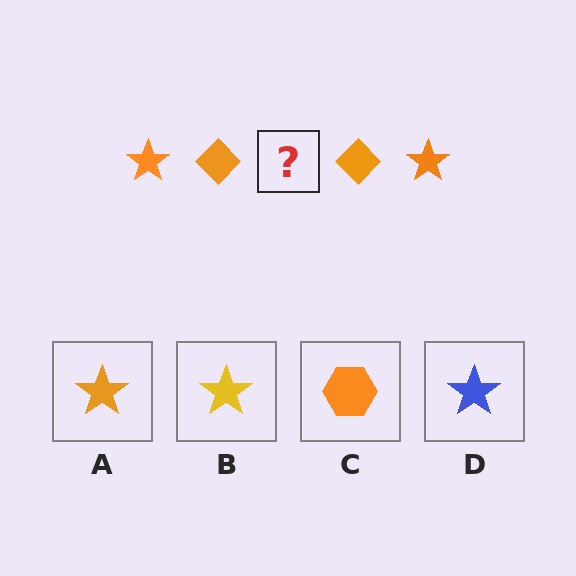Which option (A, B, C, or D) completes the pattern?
A.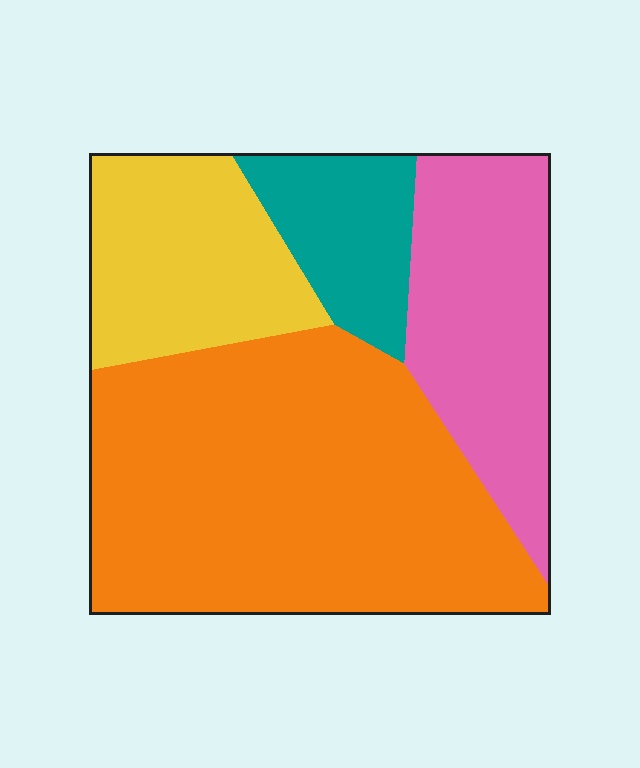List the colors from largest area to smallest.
From largest to smallest: orange, pink, yellow, teal.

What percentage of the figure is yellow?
Yellow covers 18% of the figure.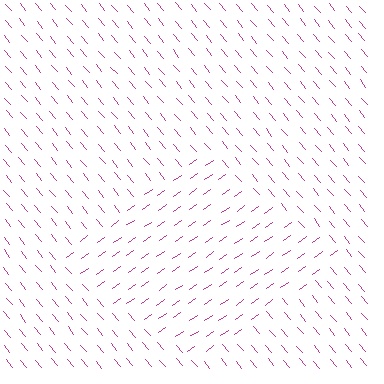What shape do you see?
I see a diamond.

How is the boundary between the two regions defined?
The boundary is defined purely by a change in line orientation (approximately 85 degrees difference). All lines are the same color and thickness.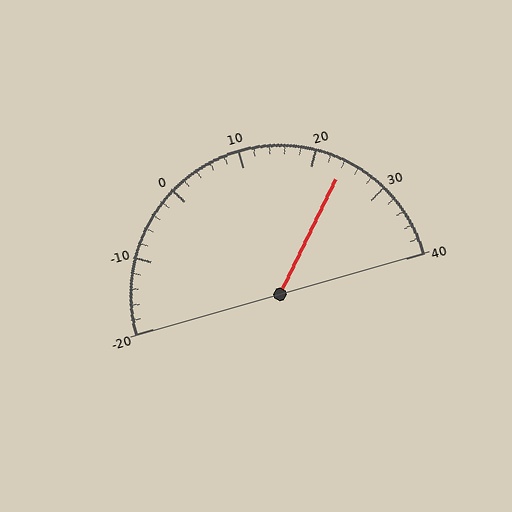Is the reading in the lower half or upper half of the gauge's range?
The reading is in the upper half of the range (-20 to 40).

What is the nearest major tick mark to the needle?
The nearest major tick mark is 20.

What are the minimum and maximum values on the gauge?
The gauge ranges from -20 to 40.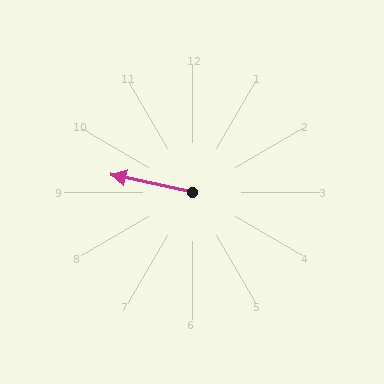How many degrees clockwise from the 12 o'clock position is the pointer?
Approximately 282 degrees.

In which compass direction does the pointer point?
West.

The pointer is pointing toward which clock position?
Roughly 9 o'clock.